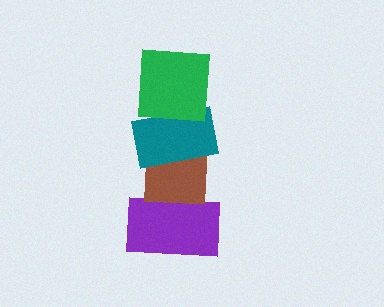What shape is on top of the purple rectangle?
The brown square is on top of the purple rectangle.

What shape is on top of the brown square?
The teal rectangle is on top of the brown square.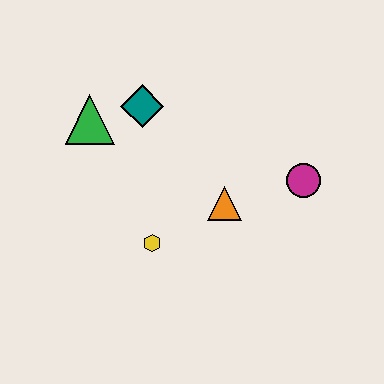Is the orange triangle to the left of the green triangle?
No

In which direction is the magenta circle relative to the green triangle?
The magenta circle is to the right of the green triangle.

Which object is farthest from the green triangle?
The magenta circle is farthest from the green triangle.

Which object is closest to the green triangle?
The teal diamond is closest to the green triangle.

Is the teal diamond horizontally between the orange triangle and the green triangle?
Yes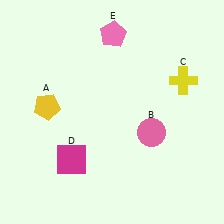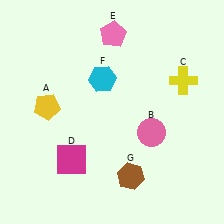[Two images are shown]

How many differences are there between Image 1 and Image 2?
There are 2 differences between the two images.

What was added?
A cyan hexagon (F), a brown hexagon (G) were added in Image 2.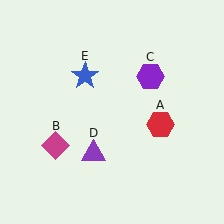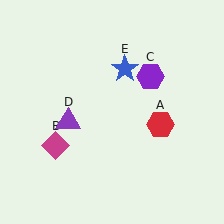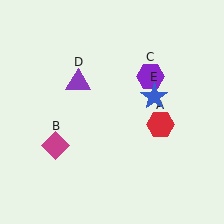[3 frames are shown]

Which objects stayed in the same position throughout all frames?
Red hexagon (object A) and magenta diamond (object B) and purple hexagon (object C) remained stationary.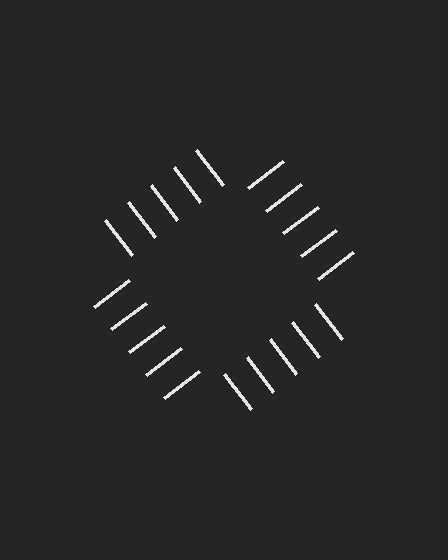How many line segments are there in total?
20 — 5 along each of the 4 edges.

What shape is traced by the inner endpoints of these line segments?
An illusory square — the line segments terminate on its edges but no continuous stroke is drawn.